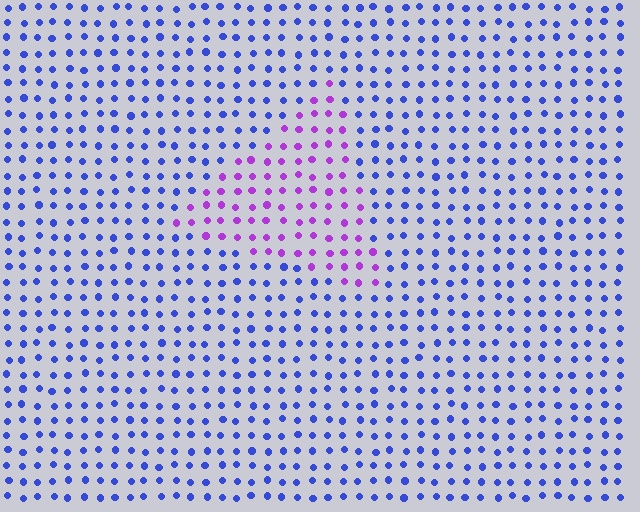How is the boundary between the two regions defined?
The boundary is defined purely by a slight shift in hue (about 53 degrees). Spacing, size, and orientation are identical on both sides.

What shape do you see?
I see a triangle.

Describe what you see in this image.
The image is filled with small blue elements in a uniform arrangement. A triangle-shaped region is visible where the elements are tinted to a slightly different hue, forming a subtle color boundary.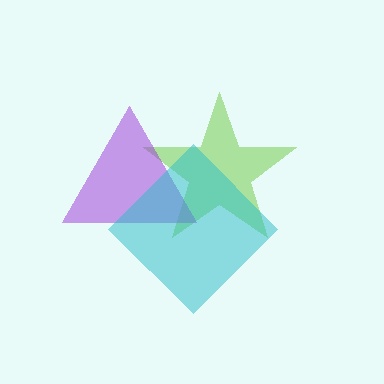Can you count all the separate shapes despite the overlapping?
Yes, there are 3 separate shapes.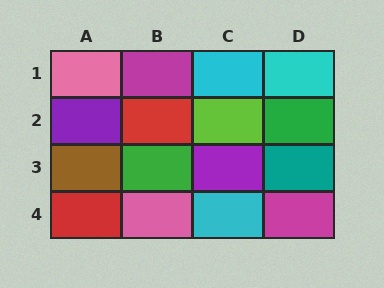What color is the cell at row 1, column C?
Cyan.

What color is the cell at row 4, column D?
Magenta.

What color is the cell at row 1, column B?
Magenta.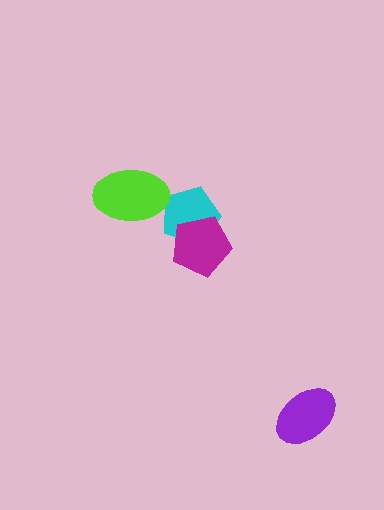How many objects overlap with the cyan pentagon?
2 objects overlap with the cyan pentagon.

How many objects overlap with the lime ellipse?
1 object overlaps with the lime ellipse.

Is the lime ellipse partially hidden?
No, no other shape covers it.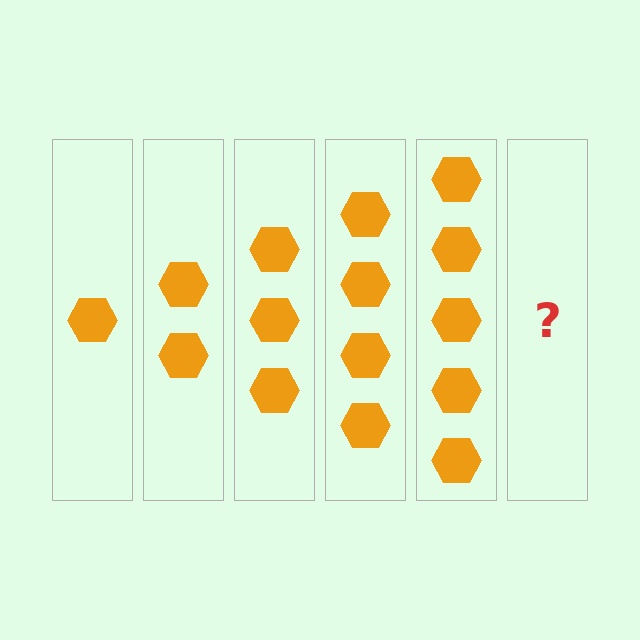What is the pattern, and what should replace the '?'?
The pattern is that each step adds one more hexagon. The '?' should be 6 hexagons.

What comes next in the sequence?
The next element should be 6 hexagons.